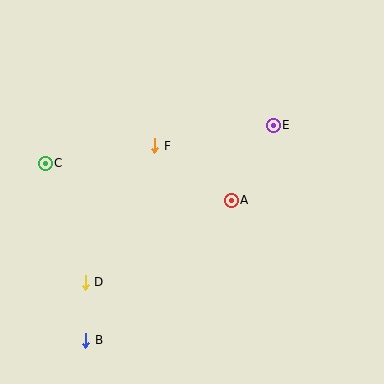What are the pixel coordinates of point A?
Point A is at (231, 201).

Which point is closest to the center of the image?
Point A at (231, 201) is closest to the center.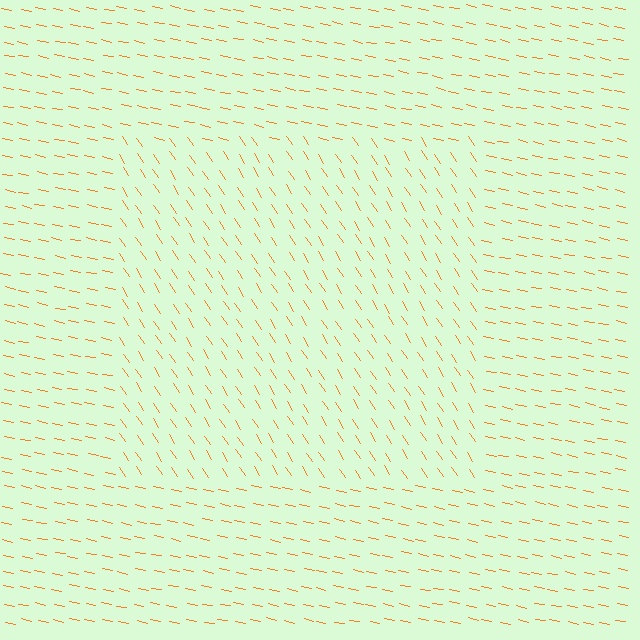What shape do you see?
I see a rectangle.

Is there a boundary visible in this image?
Yes, there is a texture boundary formed by a change in line orientation.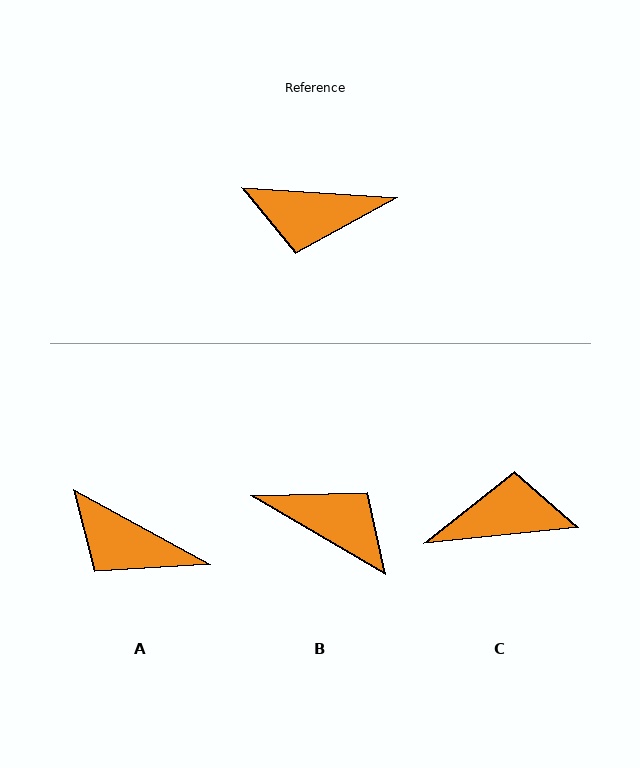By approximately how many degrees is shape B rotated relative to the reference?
Approximately 153 degrees counter-clockwise.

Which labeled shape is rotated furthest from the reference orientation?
C, about 170 degrees away.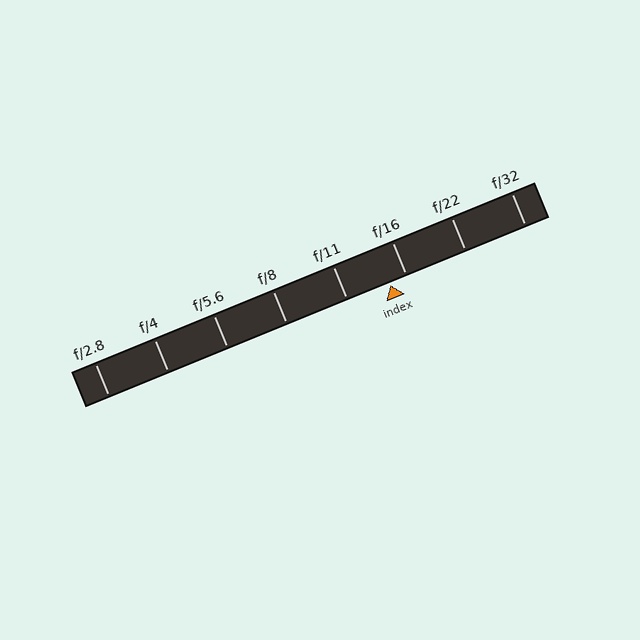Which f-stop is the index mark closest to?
The index mark is closest to f/16.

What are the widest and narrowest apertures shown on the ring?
The widest aperture shown is f/2.8 and the narrowest is f/32.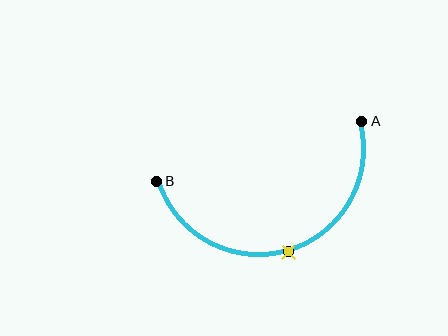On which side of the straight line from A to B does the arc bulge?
The arc bulges below the straight line connecting A and B.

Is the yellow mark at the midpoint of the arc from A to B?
Yes. The yellow mark lies on the arc at equal arc-length from both A and B — it is the arc midpoint.